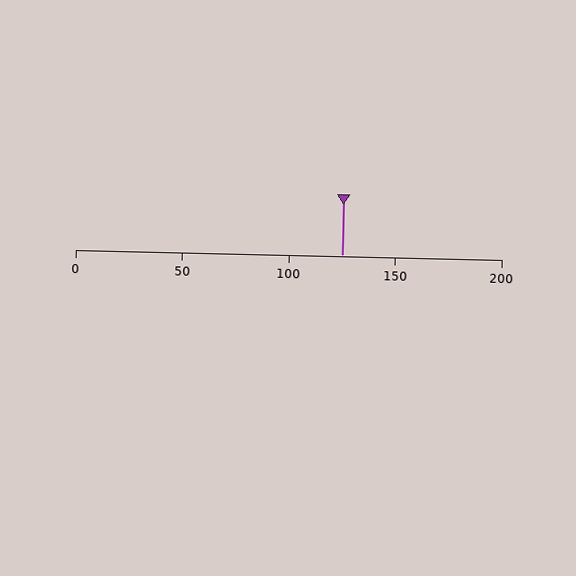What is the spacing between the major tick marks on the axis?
The major ticks are spaced 50 apart.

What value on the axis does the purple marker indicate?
The marker indicates approximately 125.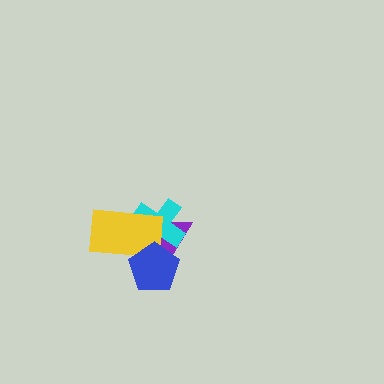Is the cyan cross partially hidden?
Yes, it is partially covered by another shape.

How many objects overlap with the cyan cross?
3 objects overlap with the cyan cross.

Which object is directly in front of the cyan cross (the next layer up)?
The yellow rectangle is directly in front of the cyan cross.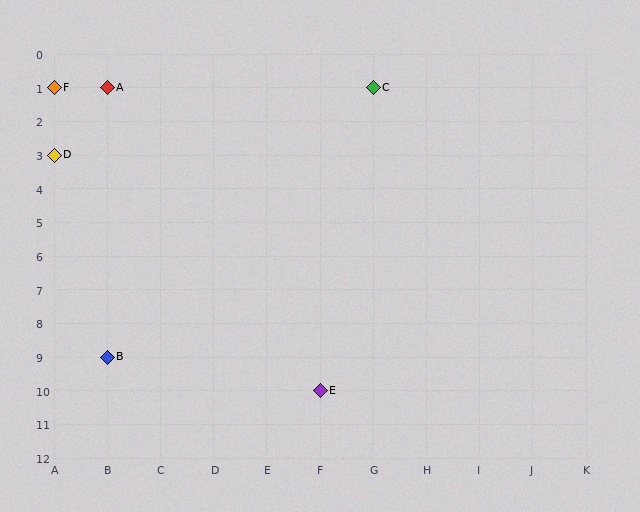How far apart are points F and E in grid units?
Points F and E are 5 columns and 9 rows apart (about 10.3 grid units diagonally).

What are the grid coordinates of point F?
Point F is at grid coordinates (A, 1).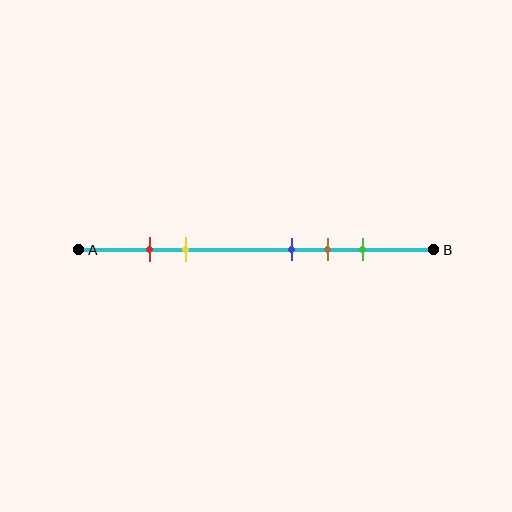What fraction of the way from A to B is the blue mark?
The blue mark is approximately 60% (0.6) of the way from A to B.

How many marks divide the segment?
There are 5 marks dividing the segment.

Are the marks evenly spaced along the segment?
No, the marks are not evenly spaced.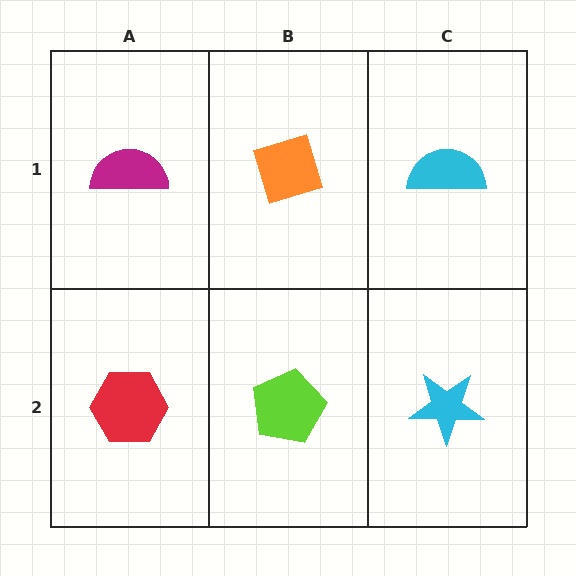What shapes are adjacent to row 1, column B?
A lime pentagon (row 2, column B), a magenta semicircle (row 1, column A), a cyan semicircle (row 1, column C).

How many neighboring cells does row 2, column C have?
2.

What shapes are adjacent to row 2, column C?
A cyan semicircle (row 1, column C), a lime pentagon (row 2, column B).